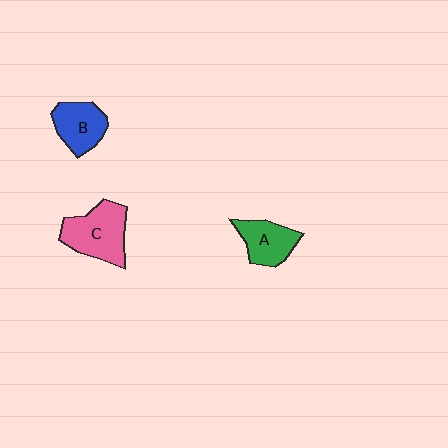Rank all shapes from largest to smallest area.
From largest to smallest: C (pink), B (blue), A (green).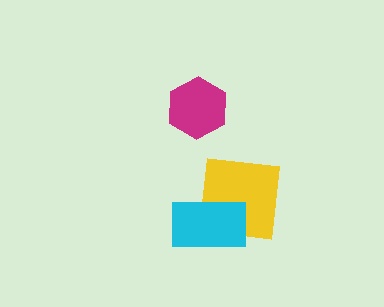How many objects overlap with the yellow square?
1 object overlaps with the yellow square.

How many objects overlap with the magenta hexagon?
0 objects overlap with the magenta hexagon.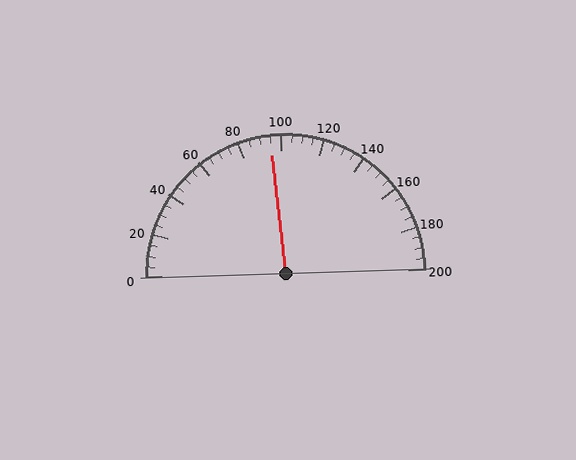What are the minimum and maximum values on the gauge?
The gauge ranges from 0 to 200.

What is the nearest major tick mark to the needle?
The nearest major tick mark is 100.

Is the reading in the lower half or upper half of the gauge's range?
The reading is in the lower half of the range (0 to 200).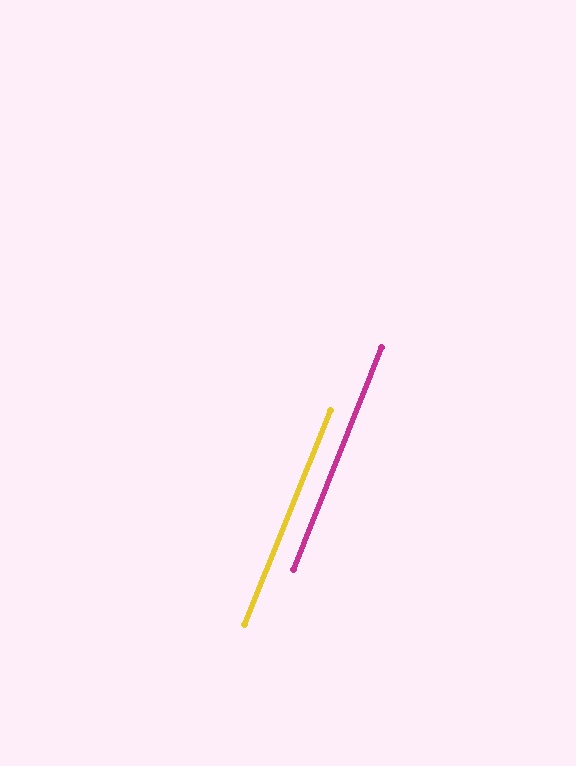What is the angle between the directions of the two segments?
Approximately 1 degree.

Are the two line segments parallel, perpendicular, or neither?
Parallel — their directions differ by only 0.5°.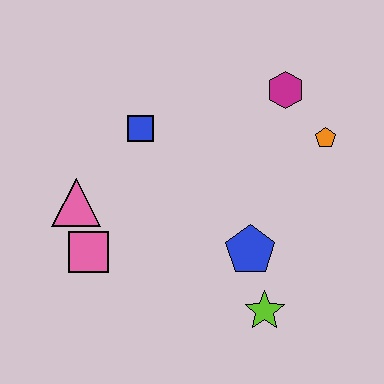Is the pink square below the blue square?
Yes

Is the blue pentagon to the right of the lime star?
No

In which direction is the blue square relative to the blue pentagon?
The blue square is above the blue pentagon.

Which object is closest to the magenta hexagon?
The orange pentagon is closest to the magenta hexagon.